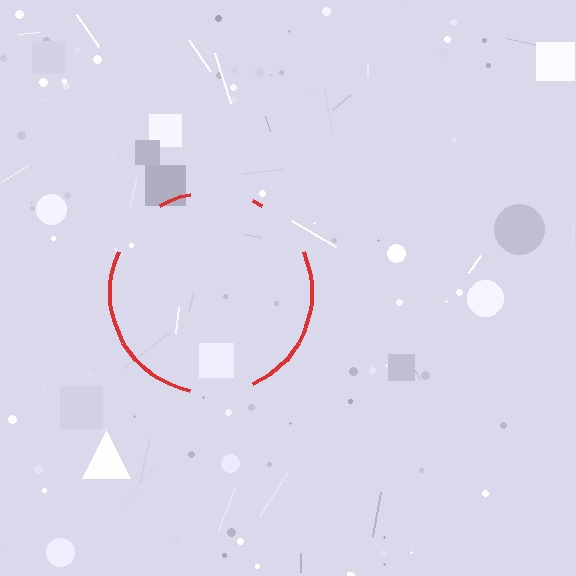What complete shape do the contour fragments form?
The contour fragments form a circle.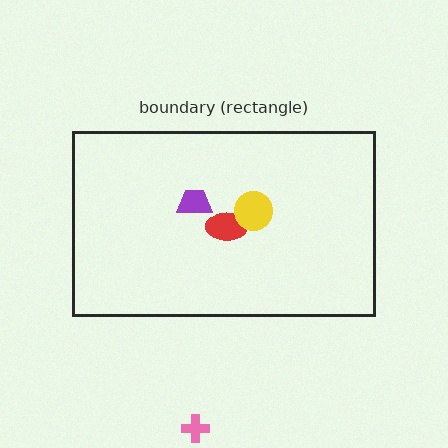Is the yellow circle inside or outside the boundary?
Inside.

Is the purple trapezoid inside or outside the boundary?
Inside.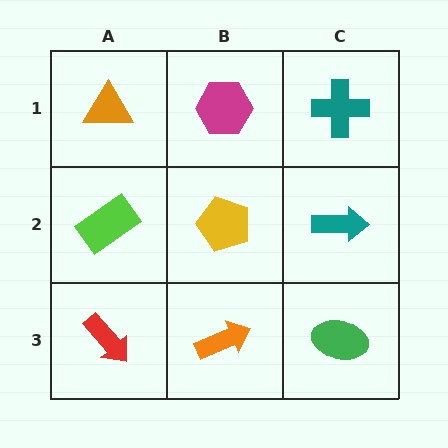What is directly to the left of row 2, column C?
A yellow pentagon.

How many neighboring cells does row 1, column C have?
2.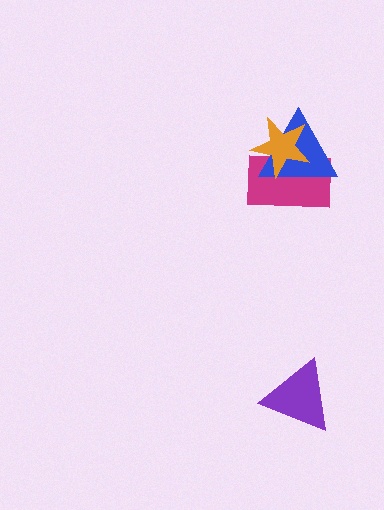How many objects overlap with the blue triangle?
2 objects overlap with the blue triangle.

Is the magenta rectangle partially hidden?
Yes, it is partially covered by another shape.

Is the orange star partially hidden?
No, no other shape covers it.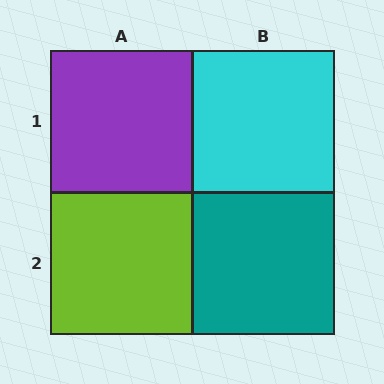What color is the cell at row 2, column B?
Teal.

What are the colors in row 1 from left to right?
Purple, cyan.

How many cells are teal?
1 cell is teal.